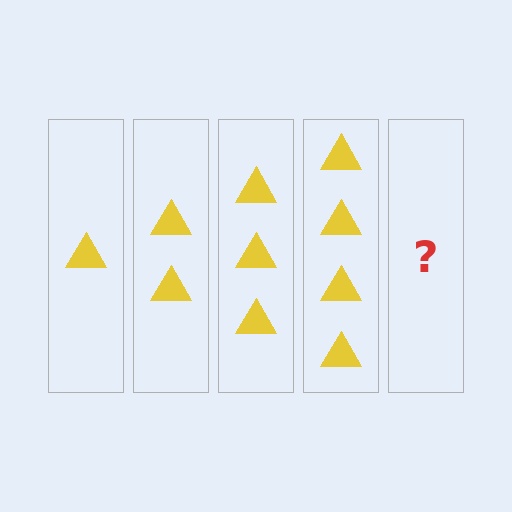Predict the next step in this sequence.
The next step is 5 triangles.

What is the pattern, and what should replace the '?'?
The pattern is that each step adds one more triangle. The '?' should be 5 triangles.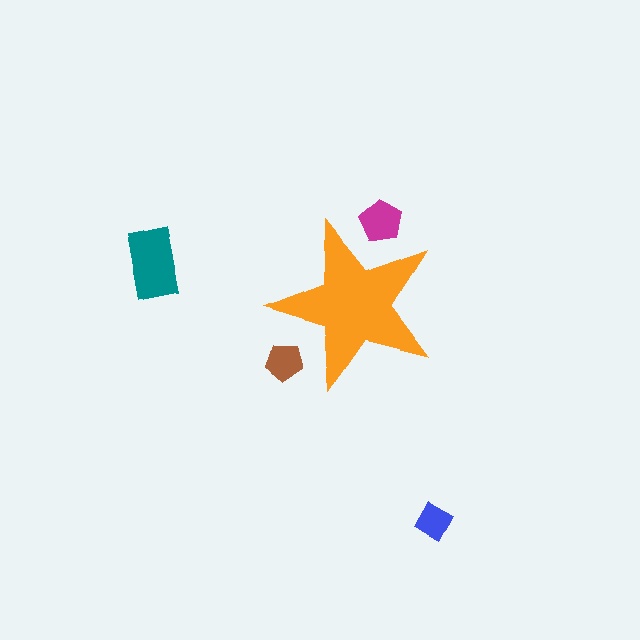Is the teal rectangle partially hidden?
No, the teal rectangle is fully visible.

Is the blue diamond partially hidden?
No, the blue diamond is fully visible.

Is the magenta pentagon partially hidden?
Yes, the magenta pentagon is partially hidden behind the orange star.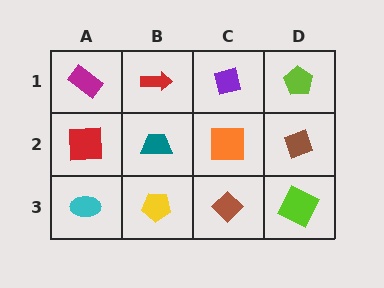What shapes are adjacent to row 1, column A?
A red square (row 2, column A), a red arrow (row 1, column B).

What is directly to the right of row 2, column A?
A teal trapezoid.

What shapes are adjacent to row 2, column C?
A purple square (row 1, column C), a brown diamond (row 3, column C), a teal trapezoid (row 2, column B), a brown diamond (row 2, column D).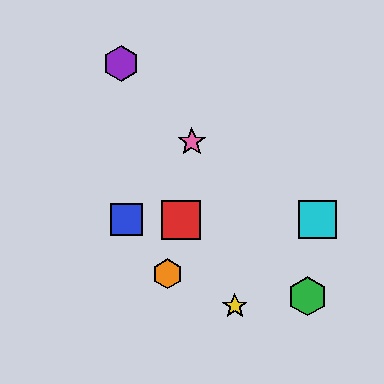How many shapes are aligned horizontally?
3 shapes (the red square, the blue square, the cyan square) are aligned horizontally.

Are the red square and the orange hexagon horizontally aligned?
No, the red square is at y≈220 and the orange hexagon is at y≈274.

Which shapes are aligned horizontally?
The red square, the blue square, the cyan square are aligned horizontally.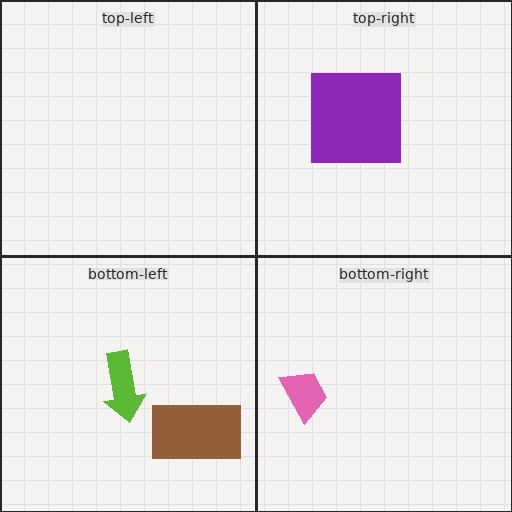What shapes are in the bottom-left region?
The brown rectangle, the lime arrow.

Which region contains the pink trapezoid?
The bottom-right region.